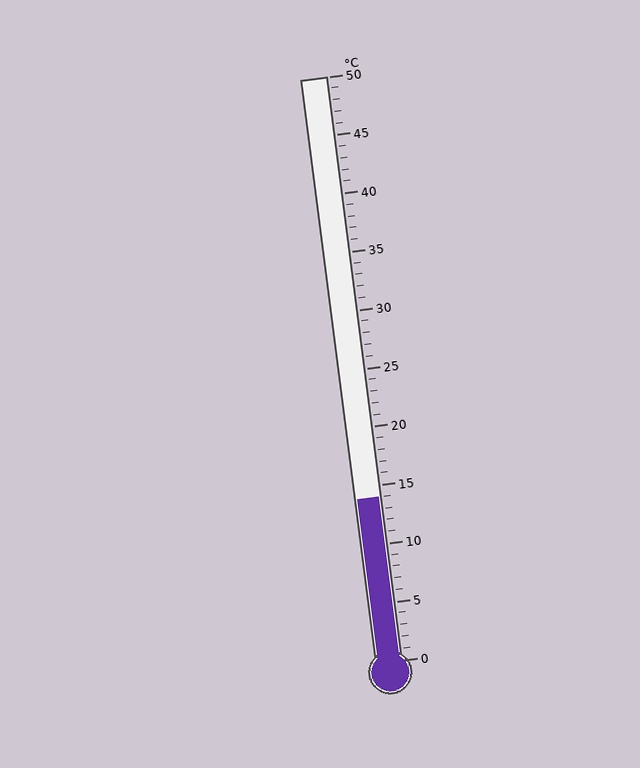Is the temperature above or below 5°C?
The temperature is above 5°C.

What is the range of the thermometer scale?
The thermometer scale ranges from 0°C to 50°C.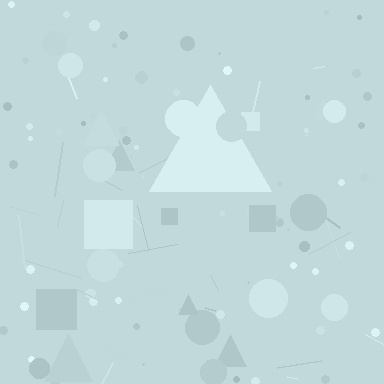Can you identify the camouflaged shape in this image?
The camouflaged shape is a triangle.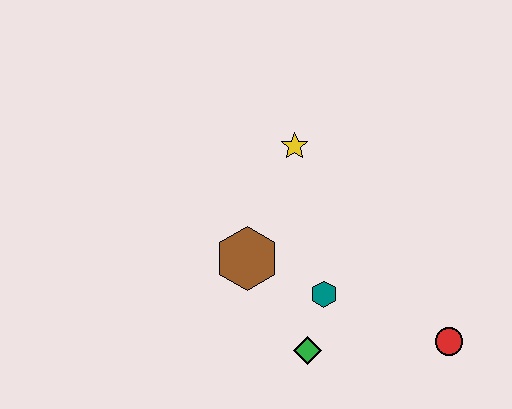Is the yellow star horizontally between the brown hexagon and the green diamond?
Yes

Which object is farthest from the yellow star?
The red circle is farthest from the yellow star.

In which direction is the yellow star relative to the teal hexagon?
The yellow star is above the teal hexagon.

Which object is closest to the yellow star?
The brown hexagon is closest to the yellow star.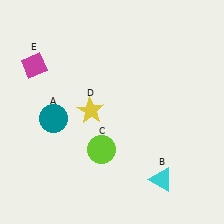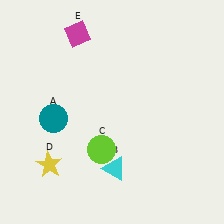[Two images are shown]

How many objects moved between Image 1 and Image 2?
3 objects moved between the two images.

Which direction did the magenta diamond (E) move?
The magenta diamond (E) moved right.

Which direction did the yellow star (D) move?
The yellow star (D) moved down.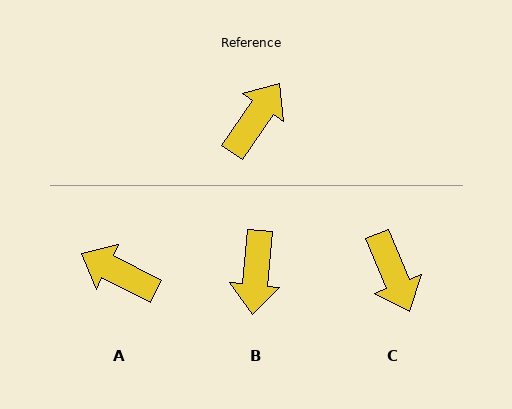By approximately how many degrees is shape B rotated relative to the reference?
Approximately 150 degrees clockwise.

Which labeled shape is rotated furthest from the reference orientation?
B, about 150 degrees away.